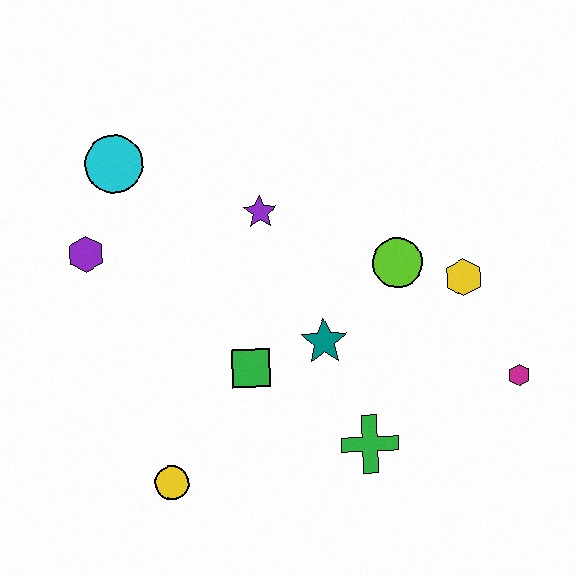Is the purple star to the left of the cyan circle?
No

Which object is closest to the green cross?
The teal star is closest to the green cross.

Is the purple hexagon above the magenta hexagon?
Yes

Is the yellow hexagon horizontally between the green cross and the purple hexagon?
No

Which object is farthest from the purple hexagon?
The magenta hexagon is farthest from the purple hexagon.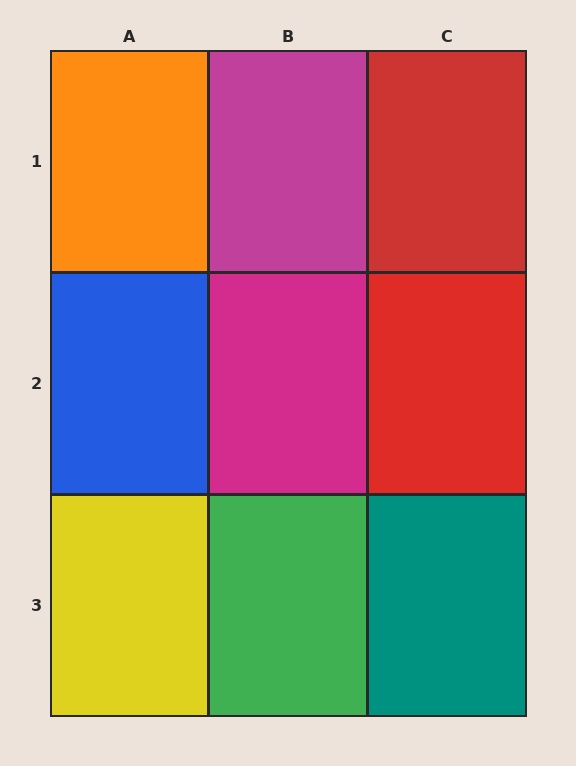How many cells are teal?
1 cell is teal.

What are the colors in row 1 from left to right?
Orange, magenta, red.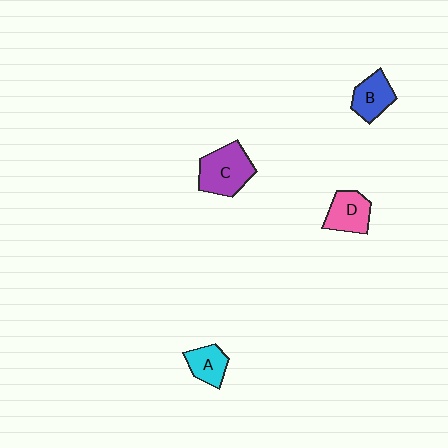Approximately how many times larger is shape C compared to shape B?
Approximately 1.5 times.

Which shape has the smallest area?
Shape A (cyan).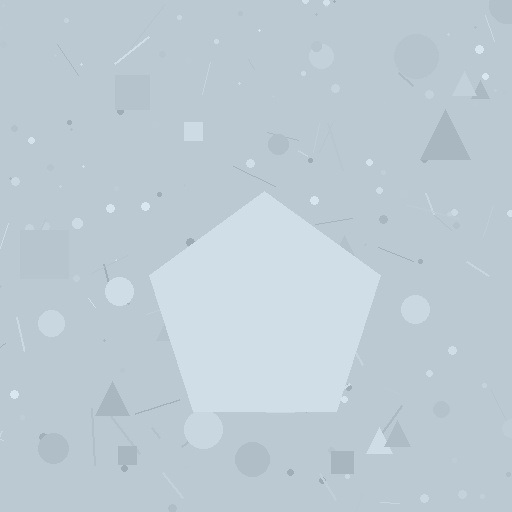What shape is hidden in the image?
A pentagon is hidden in the image.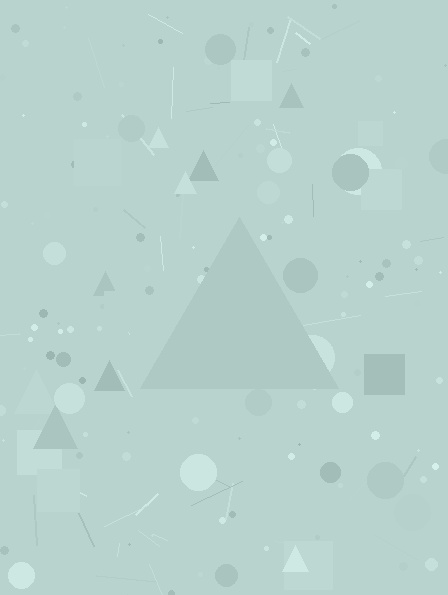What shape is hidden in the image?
A triangle is hidden in the image.